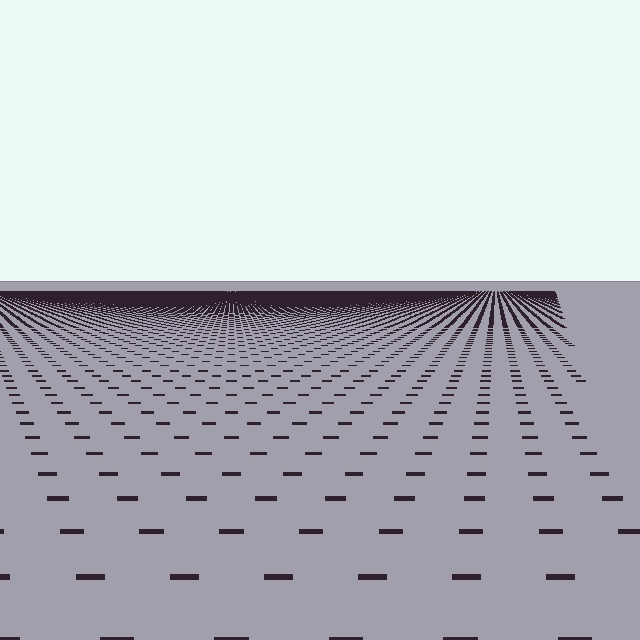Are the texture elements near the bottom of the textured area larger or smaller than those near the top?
Larger. Near the bottom, elements are closer to the viewer and appear at a bigger on-screen size.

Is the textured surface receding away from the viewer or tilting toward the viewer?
The surface is receding away from the viewer. Texture elements get smaller and denser toward the top.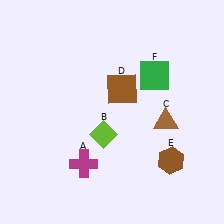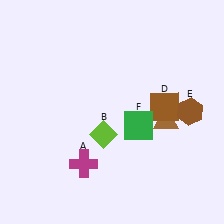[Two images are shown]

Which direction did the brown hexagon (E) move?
The brown hexagon (E) moved up.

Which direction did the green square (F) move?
The green square (F) moved down.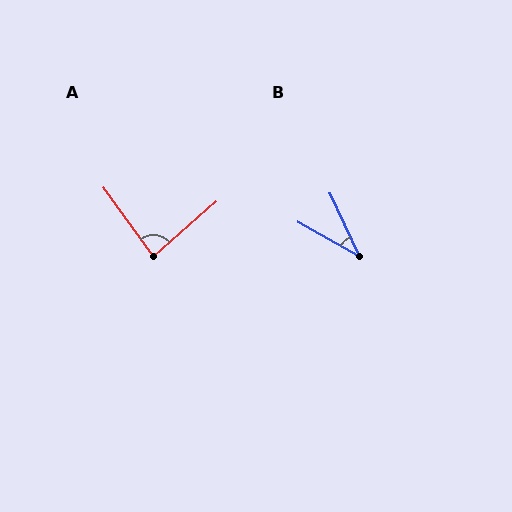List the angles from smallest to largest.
B (36°), A (85°).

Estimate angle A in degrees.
Approximately 85 degrees.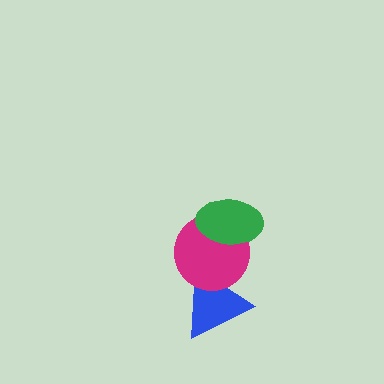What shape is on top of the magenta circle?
The green ellipse is on top of the magenta circle.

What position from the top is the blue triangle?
The blue triangle is 3rd from the top.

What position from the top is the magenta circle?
The magenta circle is 2nd from the top.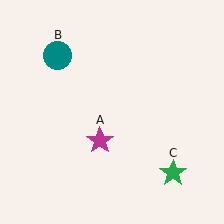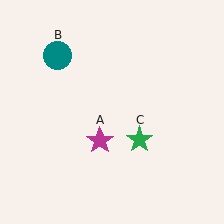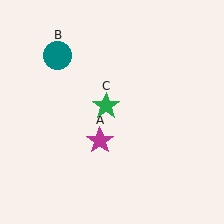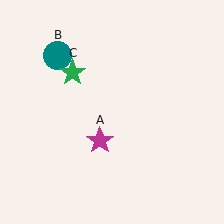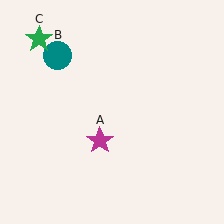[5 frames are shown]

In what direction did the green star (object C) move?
The green star (object C) moved up and to the left.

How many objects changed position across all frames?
1 object changed position: green star (object C).